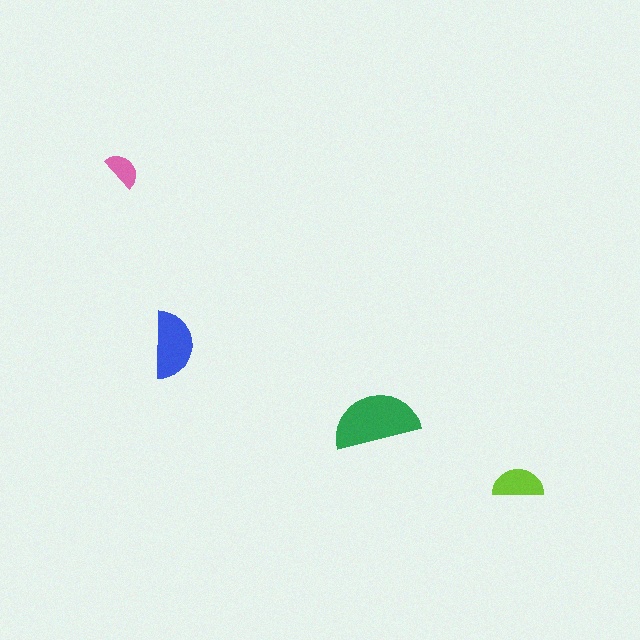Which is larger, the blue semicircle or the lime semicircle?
The blue one.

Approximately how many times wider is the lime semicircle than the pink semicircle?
About 1.5 times wider.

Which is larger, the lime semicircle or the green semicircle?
The green one.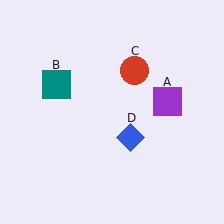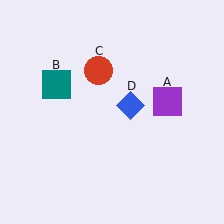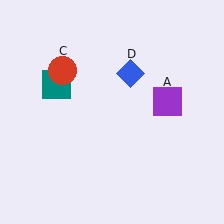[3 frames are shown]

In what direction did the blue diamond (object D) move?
The blue diamond (object D) moved up.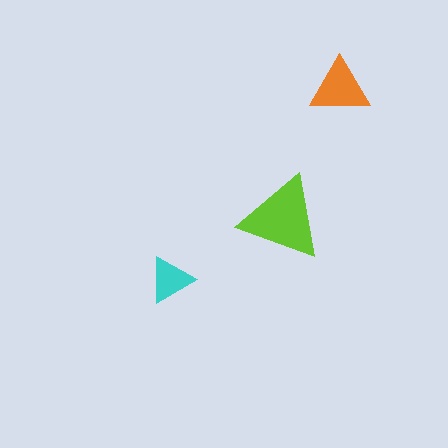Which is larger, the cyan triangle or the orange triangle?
The orange one.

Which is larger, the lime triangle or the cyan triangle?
The lime one.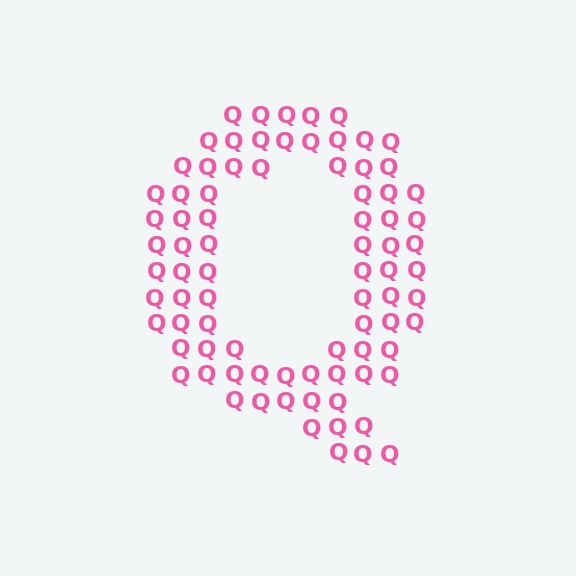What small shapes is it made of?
It is made of small letter Q's.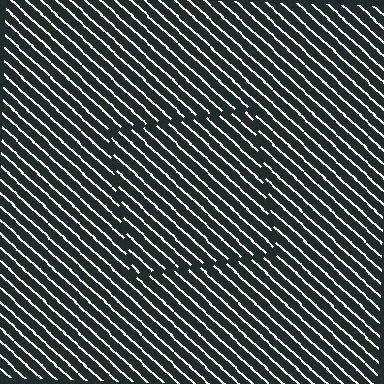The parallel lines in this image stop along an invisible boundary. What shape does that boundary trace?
An illusory square. The interior of the shape contains the same grating, shifted by half a period — the contour is defined by the phase discontinuity where line-ends from the inner and outer gratings abut.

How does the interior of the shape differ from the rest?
The interior of the shape contains the same grating, shifted by half a period — the contour is defined by the phase discontinuity where line-ends from the inner and outer gratings abut.